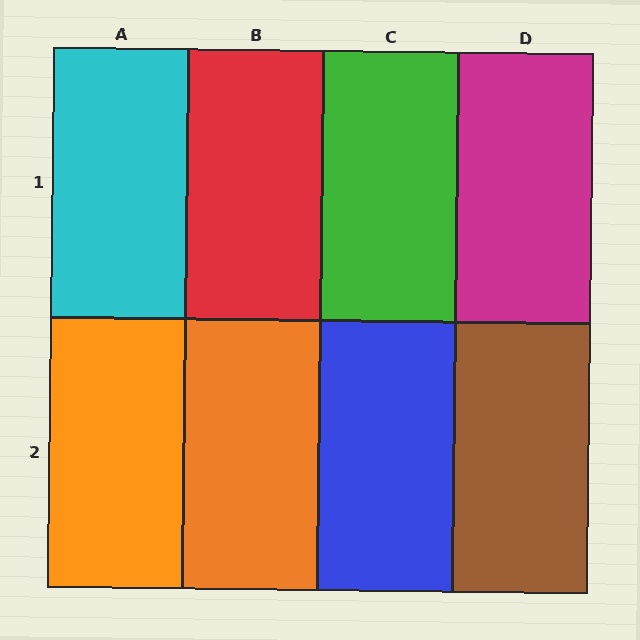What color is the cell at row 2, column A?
Orange.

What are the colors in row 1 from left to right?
Cyan, red, green, magenta.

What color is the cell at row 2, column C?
Blue.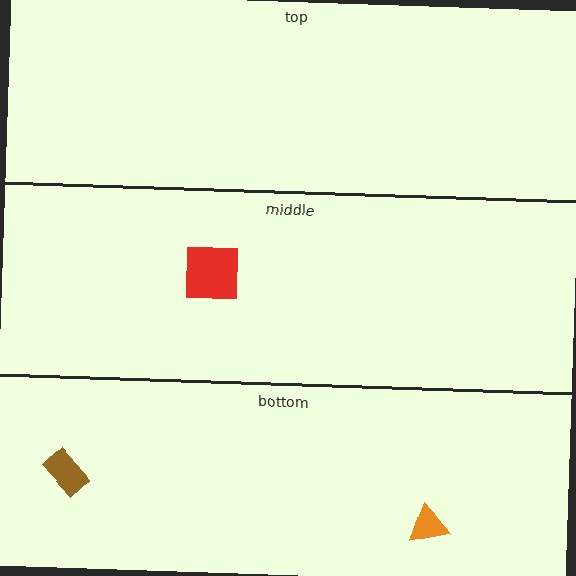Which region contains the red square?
The middle region.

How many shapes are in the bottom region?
2.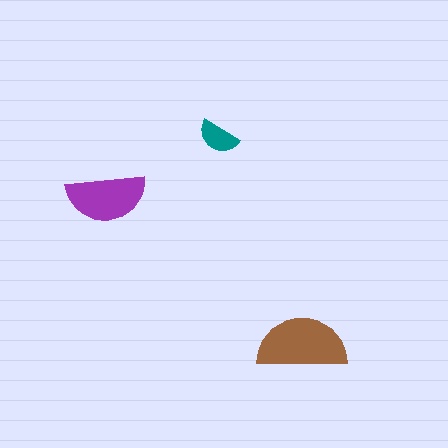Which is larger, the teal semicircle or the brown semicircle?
The brown one.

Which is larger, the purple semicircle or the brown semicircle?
The brown one.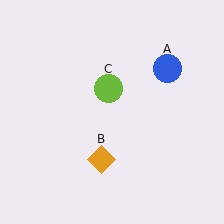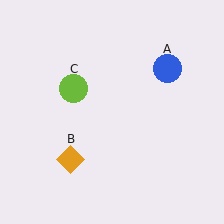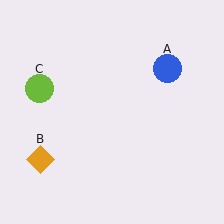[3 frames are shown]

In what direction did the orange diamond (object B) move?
The orange diamond (object B) moved left.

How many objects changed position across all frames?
2 objects changed position: orange diamond (object B), lime circle (object C).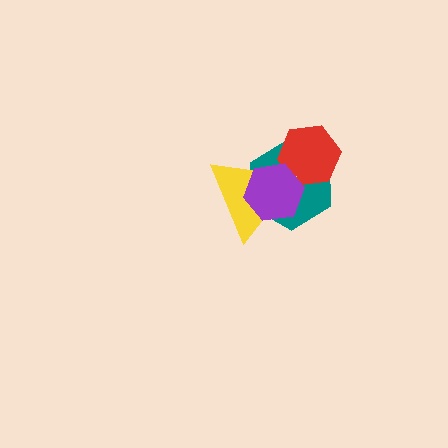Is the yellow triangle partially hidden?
Yes, it is partially covered by another shape.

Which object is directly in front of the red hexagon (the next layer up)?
The yellow triangle is directly in front of the red hexagon.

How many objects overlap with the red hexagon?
3 objects overlap with the red hexagon.